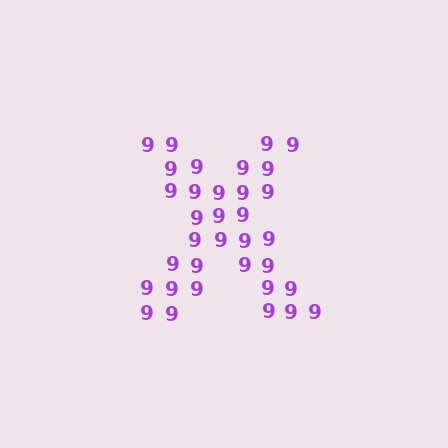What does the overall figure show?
The overall figure shows the letter X.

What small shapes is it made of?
It is made of small digit 9's.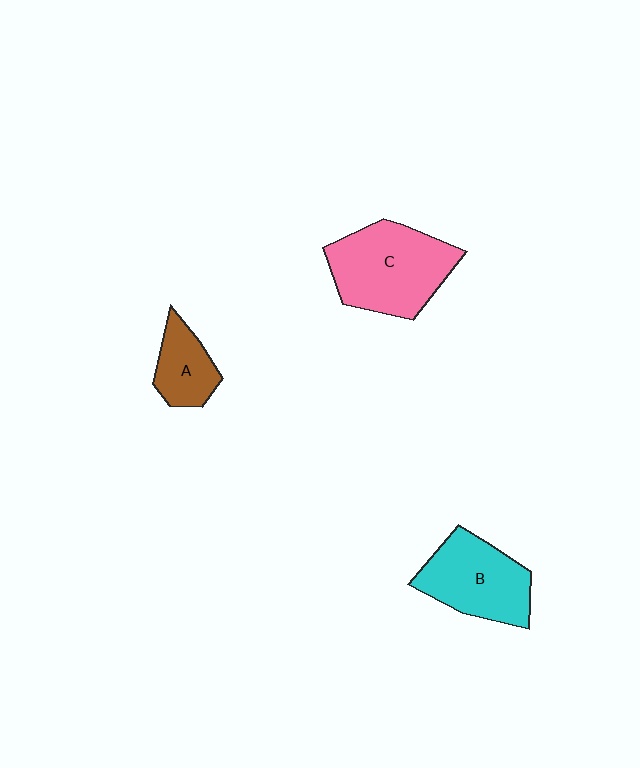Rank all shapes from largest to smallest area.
From largest to smallest: C (pink), B (cyan), A (brown).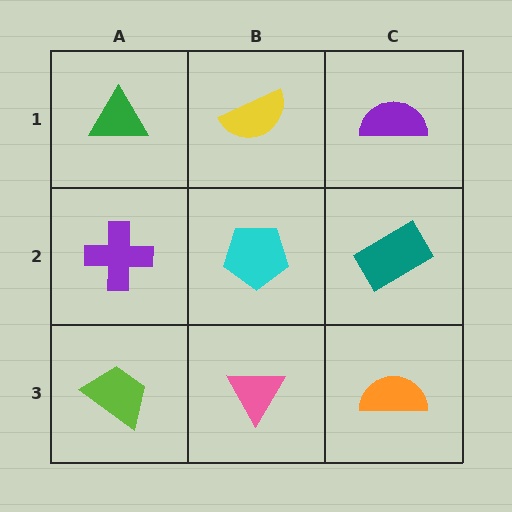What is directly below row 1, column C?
A teal rectangle.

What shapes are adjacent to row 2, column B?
A yellow semicircle (row 1, column B), a pink triangle (row 3, column B), a purple cross (row 2, column A), a teal rectangle (row 2, column C).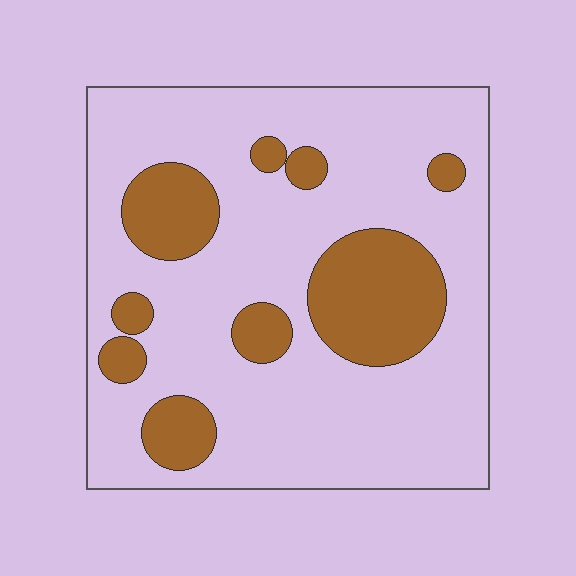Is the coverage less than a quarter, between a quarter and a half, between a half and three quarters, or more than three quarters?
Less than a quarter.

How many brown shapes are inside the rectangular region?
9.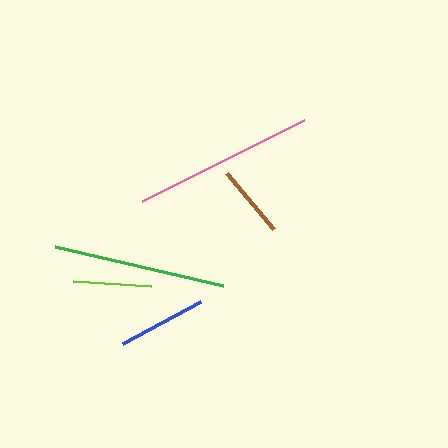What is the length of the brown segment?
The brown segment is approximately 73 pixels long.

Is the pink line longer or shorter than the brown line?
The pink line is longer than the brown line.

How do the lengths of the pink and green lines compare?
The pink and green lines are approximately the same length.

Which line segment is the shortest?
The brown line is the shortest at approximately 73 pixels.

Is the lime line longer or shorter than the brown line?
The lime line is longer than the brown line.